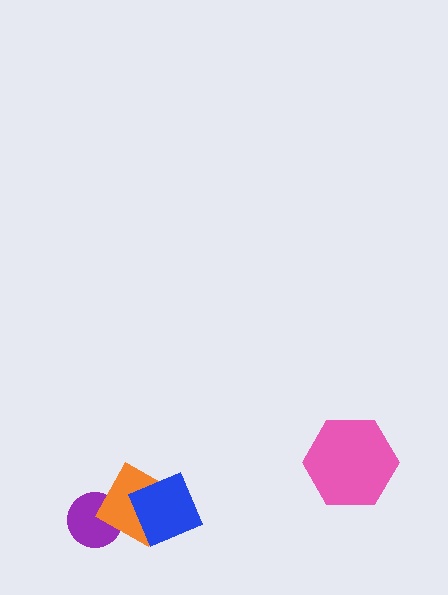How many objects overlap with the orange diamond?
2 objects overlap with the orange diamond.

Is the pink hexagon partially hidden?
No, no other shape covers it.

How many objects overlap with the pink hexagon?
0 objects overlap with the pink hexagon.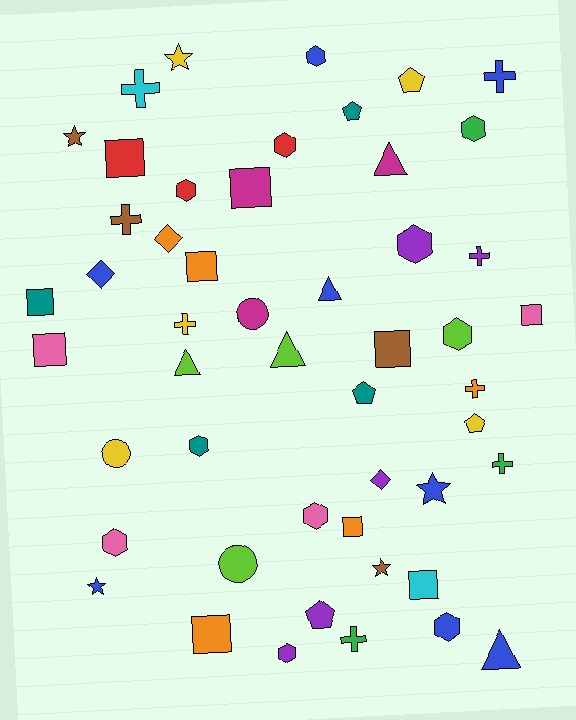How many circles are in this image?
There are 3 circles.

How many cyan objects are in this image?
There are 2 cyan objects.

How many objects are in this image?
There are 50 objects.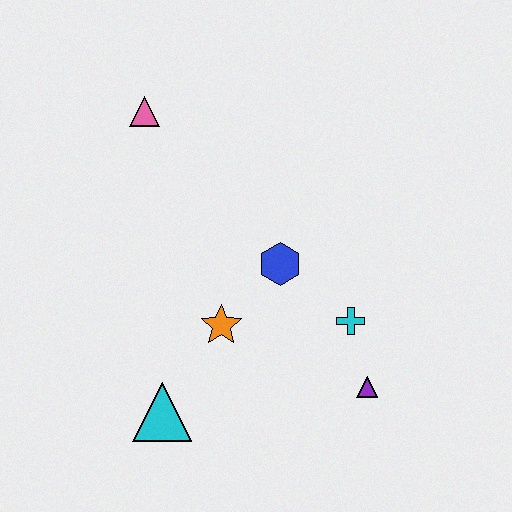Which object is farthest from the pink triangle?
The purple triangle is farthest from the pink triangle.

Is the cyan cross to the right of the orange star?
Yes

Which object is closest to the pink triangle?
The blue hexagon is closest to the pink triangle.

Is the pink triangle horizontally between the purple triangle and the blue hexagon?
No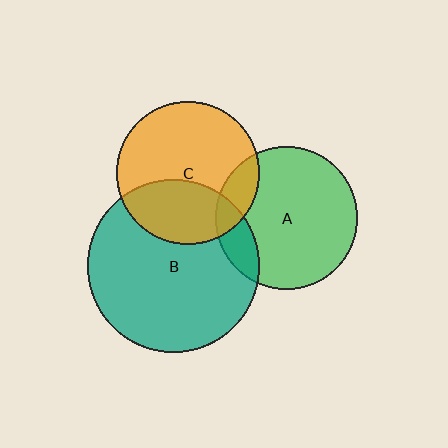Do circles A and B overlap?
Yes.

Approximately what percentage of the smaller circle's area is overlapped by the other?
Approximately 15%.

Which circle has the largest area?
Circle B (teal).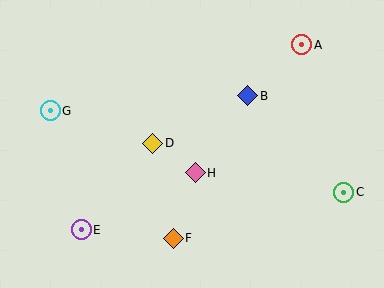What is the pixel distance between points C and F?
The distance between C and F is 177 pixels.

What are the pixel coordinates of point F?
Point F is at (173, 238).